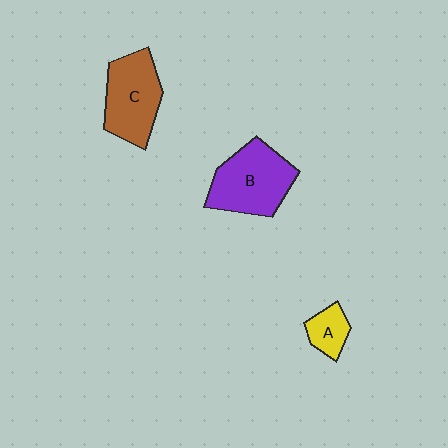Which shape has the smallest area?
Shape A (yellow).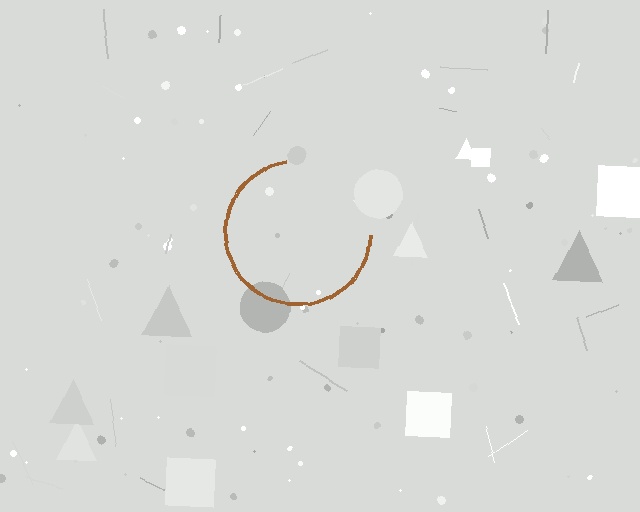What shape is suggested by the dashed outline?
The dashed outline suggests a circle.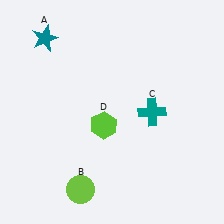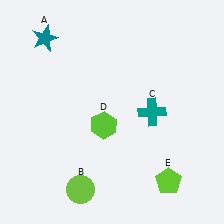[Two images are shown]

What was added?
A lime pentagon (E) was added in Image 2.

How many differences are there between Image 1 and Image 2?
There is 1 difference between the two images.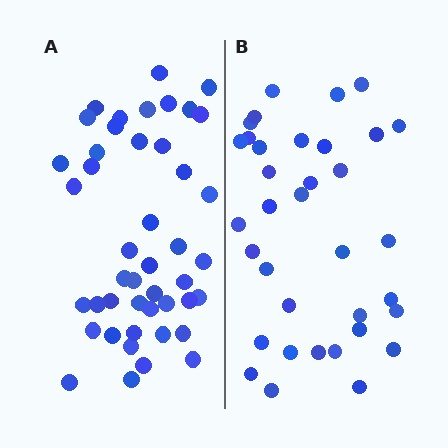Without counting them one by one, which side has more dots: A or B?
Region A (the left region) has more dots.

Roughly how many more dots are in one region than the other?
Region A has roughly 10 or so more dots than region B.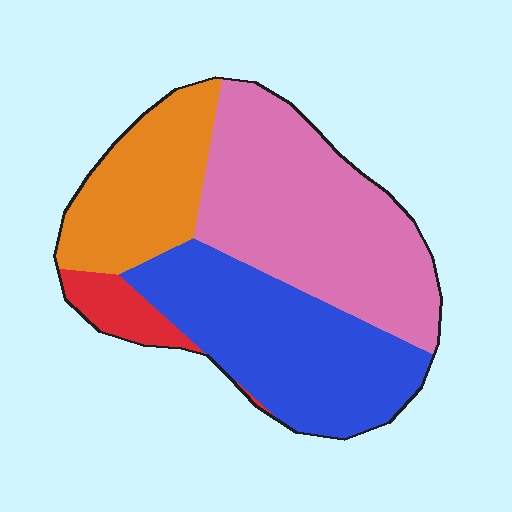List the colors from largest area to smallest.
From largest to smallest: pink, blue, orange, red.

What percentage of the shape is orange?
Orange covers roughly 20% of the shape.